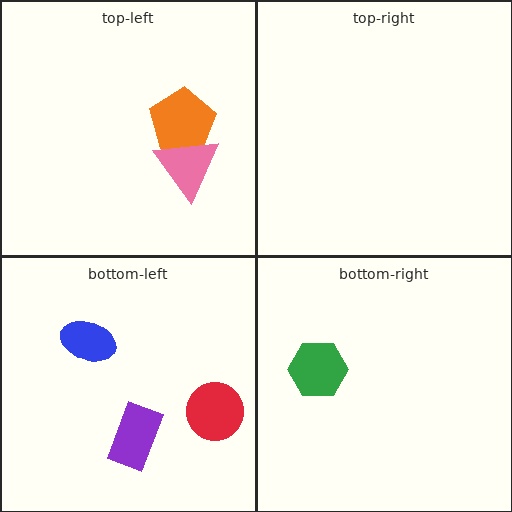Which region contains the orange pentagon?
The top-left region.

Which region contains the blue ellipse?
The bottom-left region.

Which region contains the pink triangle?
The top-left region.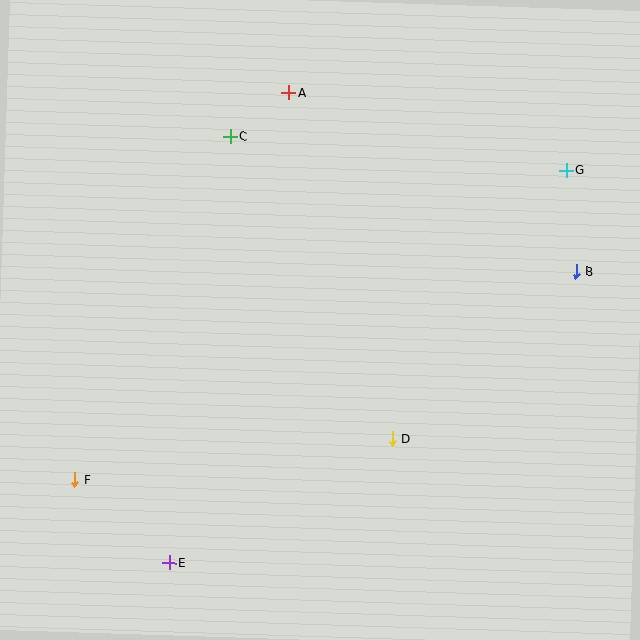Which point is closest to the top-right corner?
Point G is closest to the top-right corner.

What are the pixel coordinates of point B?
Point B is at (576, 271).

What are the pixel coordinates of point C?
Point C is at (230, 136).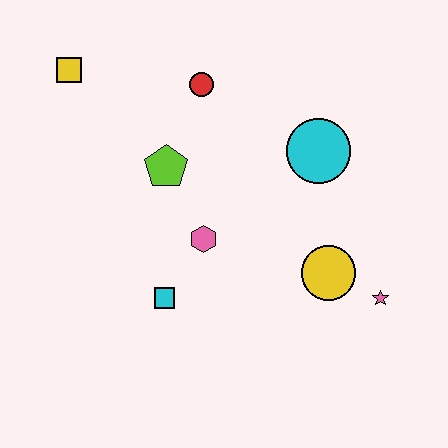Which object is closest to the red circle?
The lime pentagon is closest to the red circle.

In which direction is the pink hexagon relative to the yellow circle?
The pink hexagon is to the left of the yellow circle.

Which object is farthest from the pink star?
The yellow square is farthest from the pink star.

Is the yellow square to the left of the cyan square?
Yes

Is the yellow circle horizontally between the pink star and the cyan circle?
Yes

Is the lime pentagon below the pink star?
No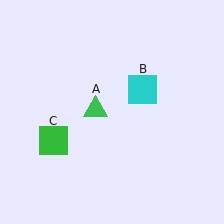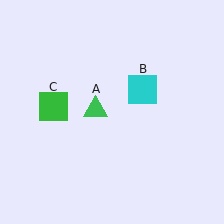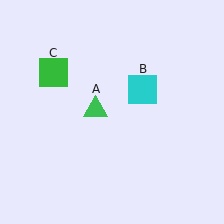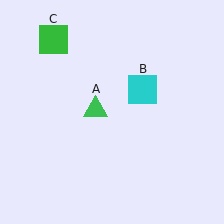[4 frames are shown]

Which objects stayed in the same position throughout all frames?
Green triangle (object A) and cyan square (object B) remained stationary.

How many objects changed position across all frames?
1 object changed position: green square (object C).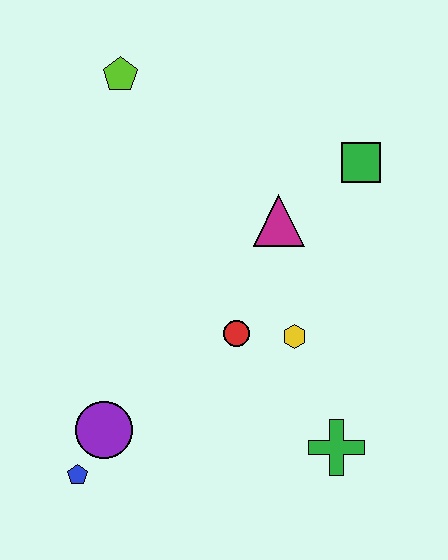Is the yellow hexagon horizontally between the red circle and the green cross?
Yes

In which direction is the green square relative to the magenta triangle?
The green square is to the right of the magenta triangle.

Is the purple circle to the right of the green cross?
No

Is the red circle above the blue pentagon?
Yes